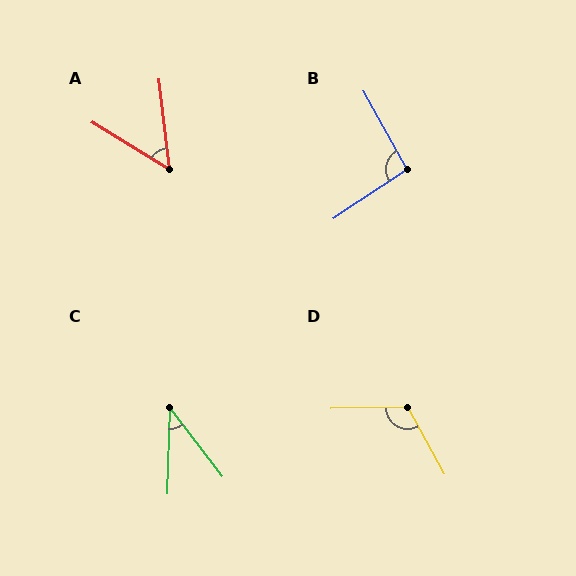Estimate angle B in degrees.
Approximately 94 degrees.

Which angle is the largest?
D, at approximately 118 degrees.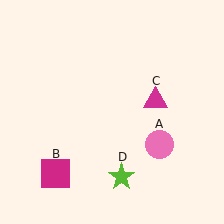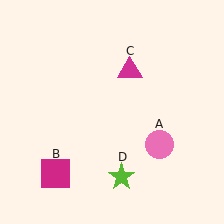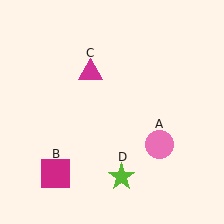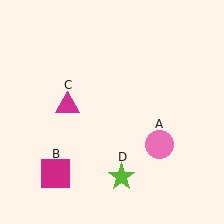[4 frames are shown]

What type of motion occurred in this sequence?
The magenta triangle (object C) rotated counterclockwise around the center of the scene.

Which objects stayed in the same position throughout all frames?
Pink circle (object A) and magenta square (object B) and lime star (object D) remained stationary.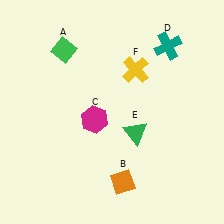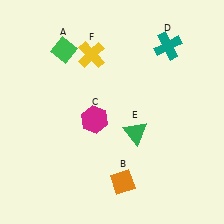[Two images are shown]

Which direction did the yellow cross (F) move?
The yellow cross (F) moved left.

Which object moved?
The yellow cross (F) moved left.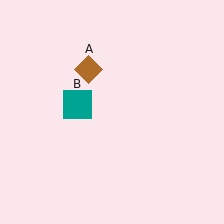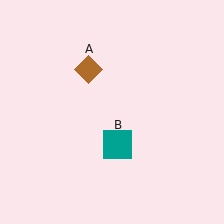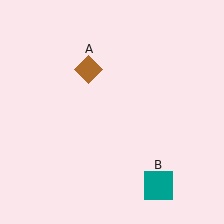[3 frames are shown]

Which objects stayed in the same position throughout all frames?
Brown diamond (object A) remained stationary.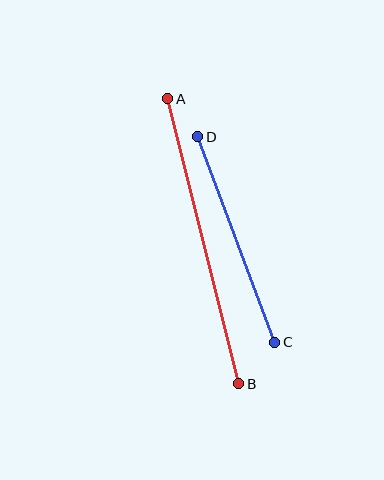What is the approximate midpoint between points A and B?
The midpoint is at approximately (203, 241) pixels.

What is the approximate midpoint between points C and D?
The midpoint is at approximately (236, 240) pixels.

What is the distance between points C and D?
The distance is approximately 220 pixels.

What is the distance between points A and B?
The distance is approximately 293 pixels.